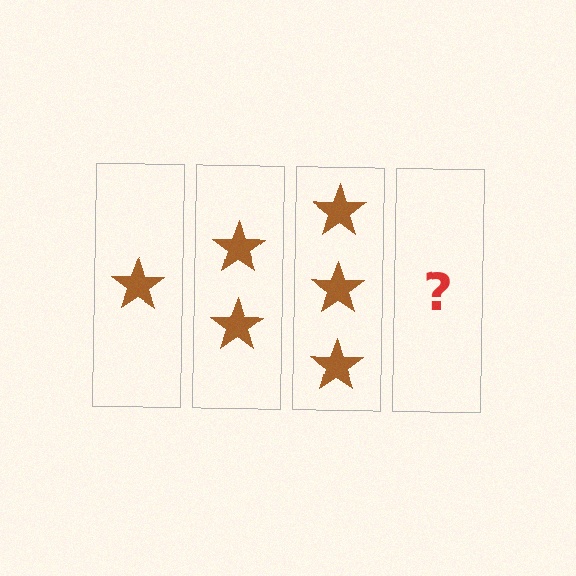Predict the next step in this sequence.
The next step is 4 stars.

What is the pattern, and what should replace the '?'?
The pattern is that each step adds one more star. The '?' should be 4 stars.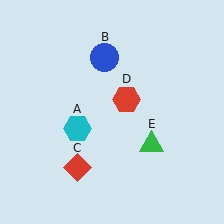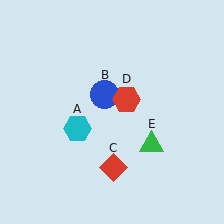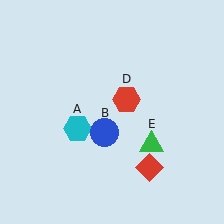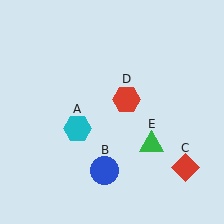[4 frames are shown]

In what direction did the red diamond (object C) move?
The red diamond (object C) moved right.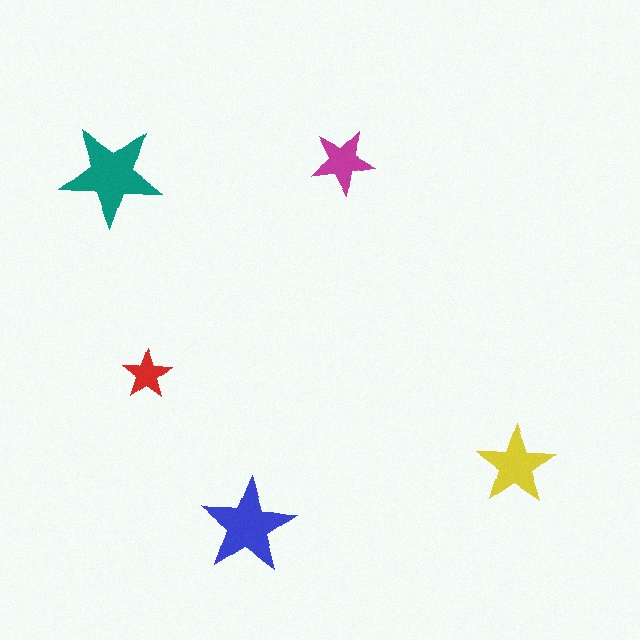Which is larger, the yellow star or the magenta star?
The yellow one.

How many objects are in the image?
There are 5 objects in the image.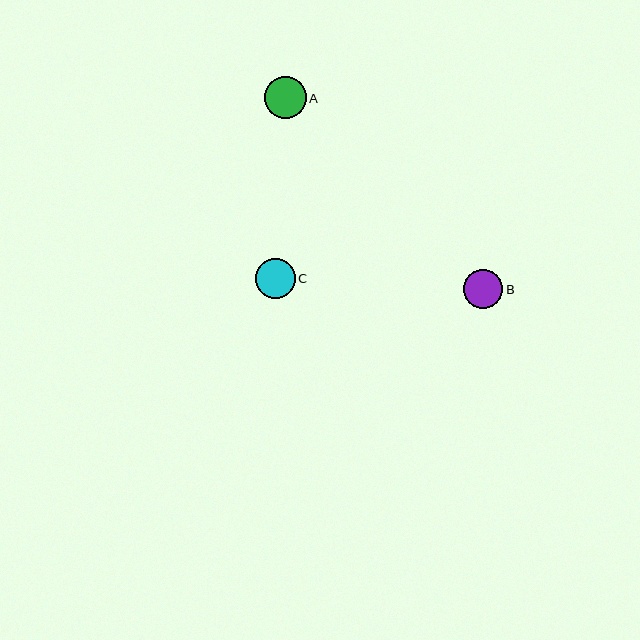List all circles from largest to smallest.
From largest to smallest: A, C, B.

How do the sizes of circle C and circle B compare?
Circle C and circle B are approximately the same size.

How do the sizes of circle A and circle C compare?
Circle A and circle C are approximately the same size.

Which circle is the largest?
Circle A is the largest with a size of approximately 42 pixels.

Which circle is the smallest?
Circle B is the smallest with a size of approximately 39 pixels.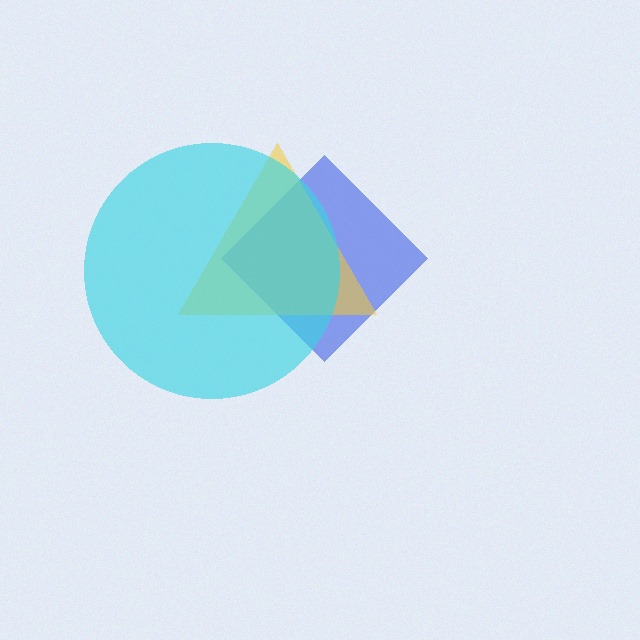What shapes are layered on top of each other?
The layered shapes are: a blue diamond, a yellow triangle, a cyan circle.